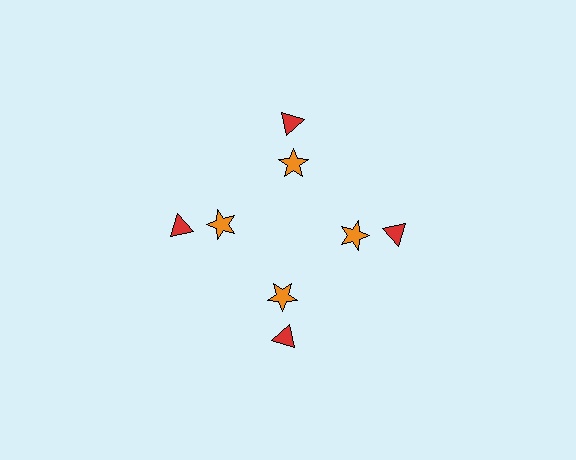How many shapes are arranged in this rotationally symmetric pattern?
There are 8 shapes, arranged in 4 groups of 2.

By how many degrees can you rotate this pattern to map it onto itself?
The pattern maps onto itself every 90 degrees of rotation.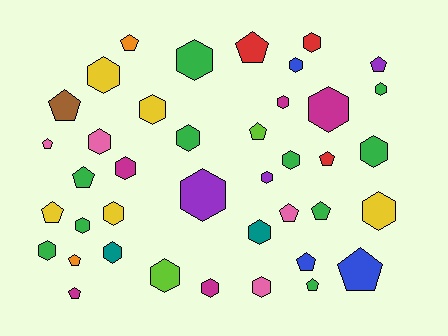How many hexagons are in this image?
There are 24 hexagons.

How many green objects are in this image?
There are 10 green objects.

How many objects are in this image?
There are 40 objects.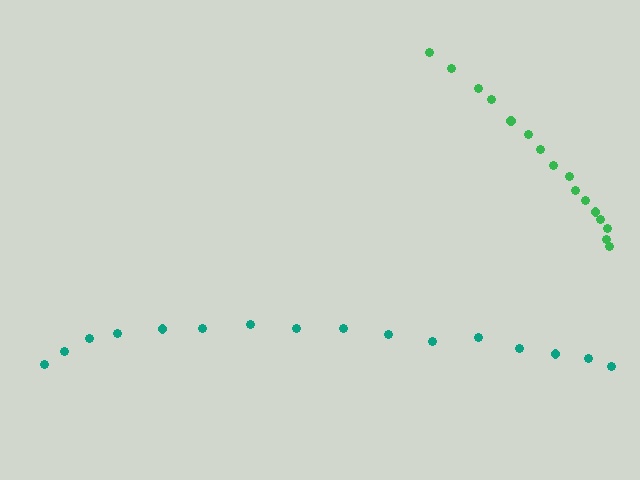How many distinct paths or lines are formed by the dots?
There are 2 distinct paths.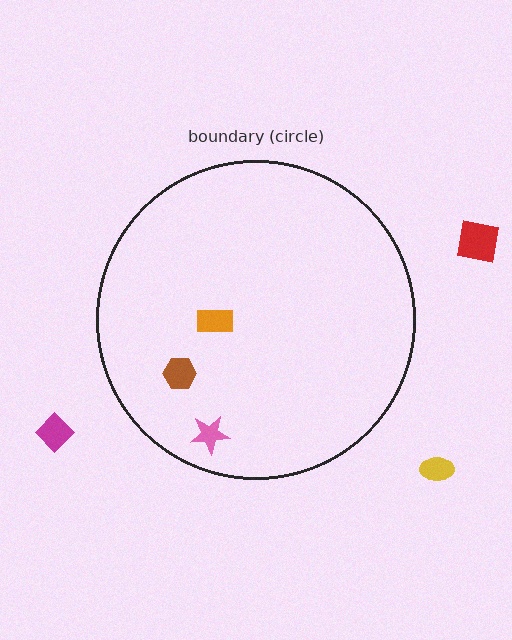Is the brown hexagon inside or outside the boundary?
Inside.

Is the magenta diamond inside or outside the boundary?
Outside.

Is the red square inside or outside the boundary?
Outside.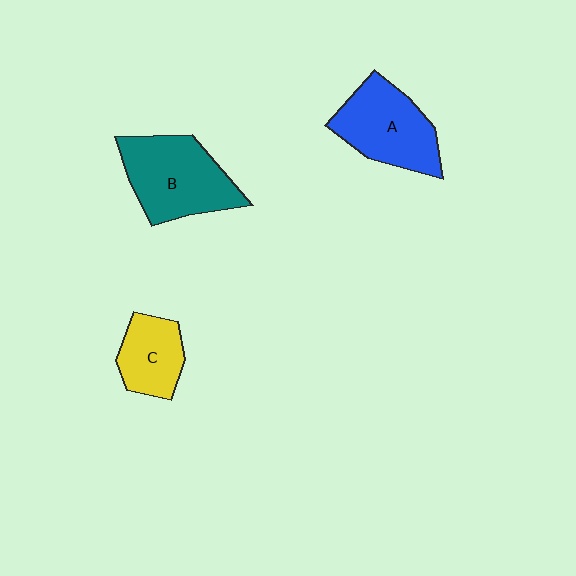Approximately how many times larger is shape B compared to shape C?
Approximately 1.7 times.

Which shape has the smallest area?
Shape C (yellow).